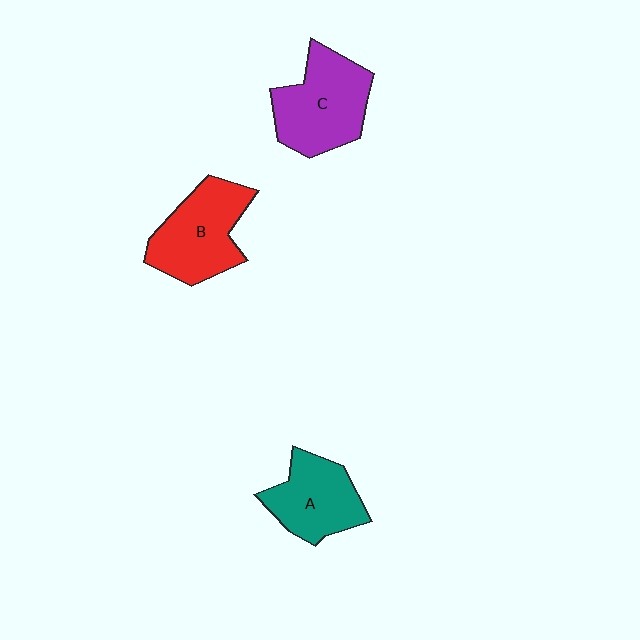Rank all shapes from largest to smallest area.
From largest to smallest: C (purple), B (red), A (teal).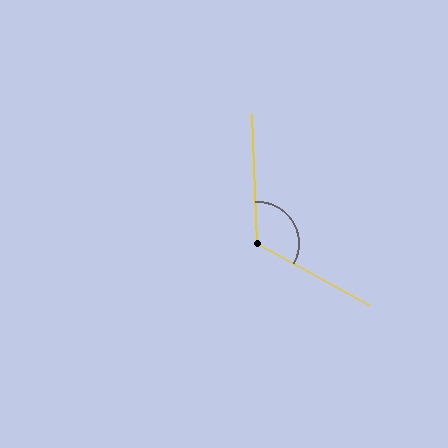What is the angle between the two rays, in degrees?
Approximately 121 degrees.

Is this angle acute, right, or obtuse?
It is obtuse.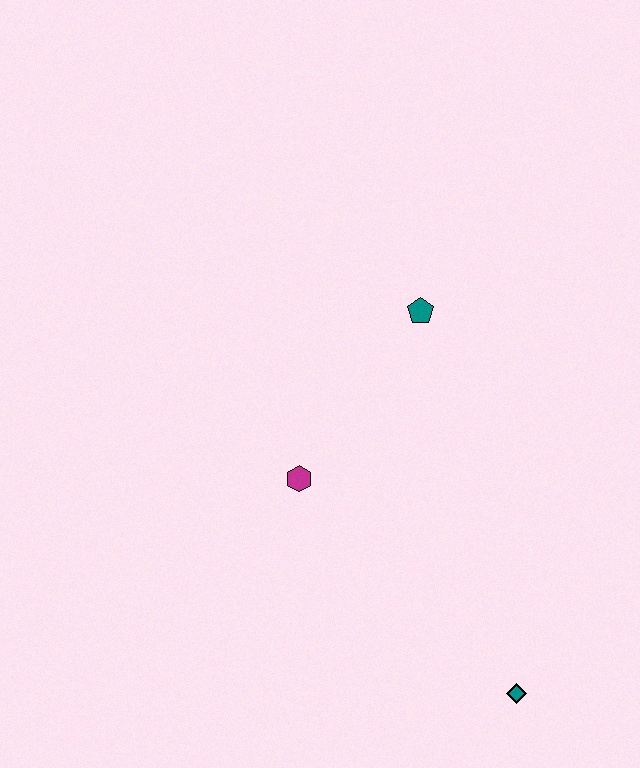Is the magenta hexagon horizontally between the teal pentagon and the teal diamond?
No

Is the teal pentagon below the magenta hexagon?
No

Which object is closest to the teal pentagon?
The magenta hexagon is closest to the teal pentagon.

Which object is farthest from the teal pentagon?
The teal diamond is farthest from the teal pentagon.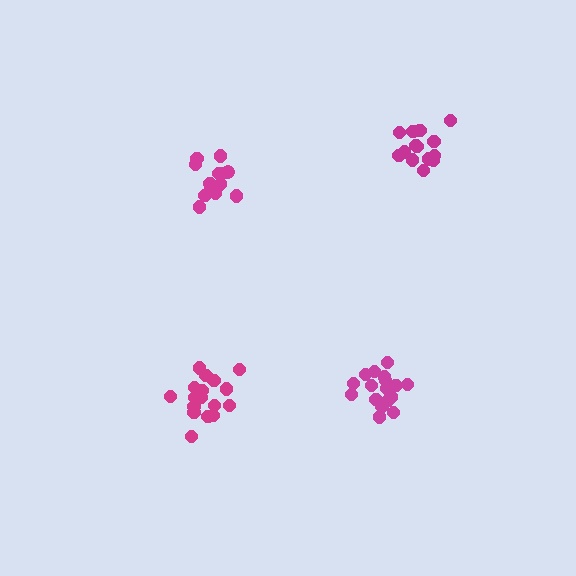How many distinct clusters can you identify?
There are 4 distinct clusters.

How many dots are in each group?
Group 1: 17 dots, Group 2: 18 dots, Group 3: 13 dots, Group 4: 14 dots (62 total).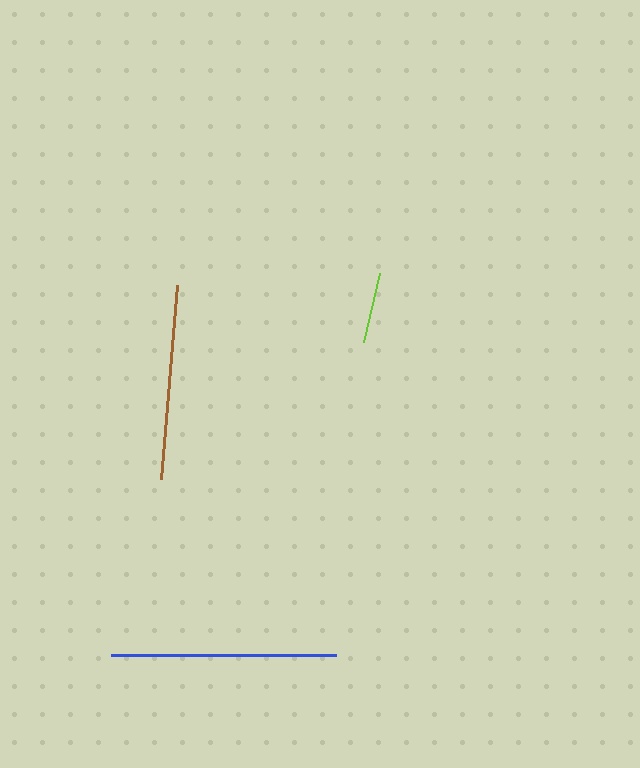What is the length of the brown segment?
The brown segment is approximately 194 pixels long.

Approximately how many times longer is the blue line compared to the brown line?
The blue line is approximately 1.2 times the length of the brown line.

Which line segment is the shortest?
The lime line is the shortest at approximately 71 pixels.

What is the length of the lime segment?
The lime segment is approximately 71 pixels long.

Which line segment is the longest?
The blue line is the longest at approximately 225 pixels.